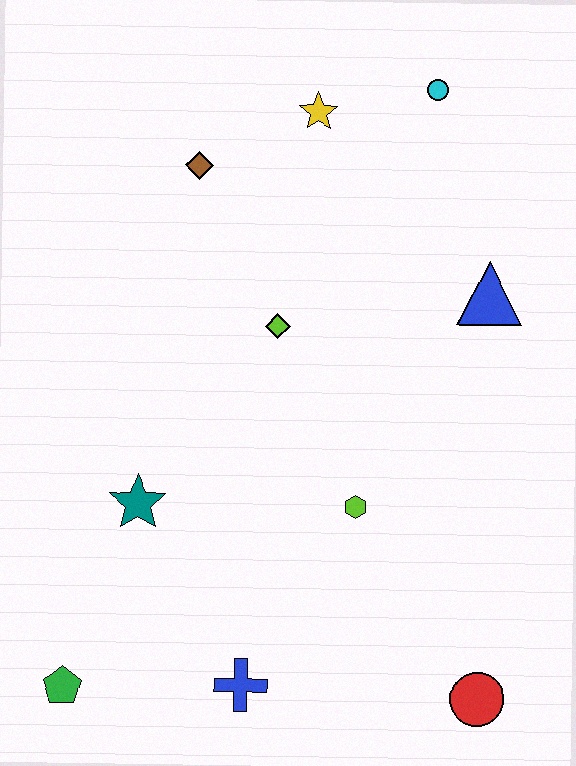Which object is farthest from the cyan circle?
The green pentagon is farthest from the cyan circle.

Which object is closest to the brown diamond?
The yellow star is closest to the brown diamond.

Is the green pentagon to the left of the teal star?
Yes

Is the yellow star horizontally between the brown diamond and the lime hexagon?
Yes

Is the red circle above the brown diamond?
No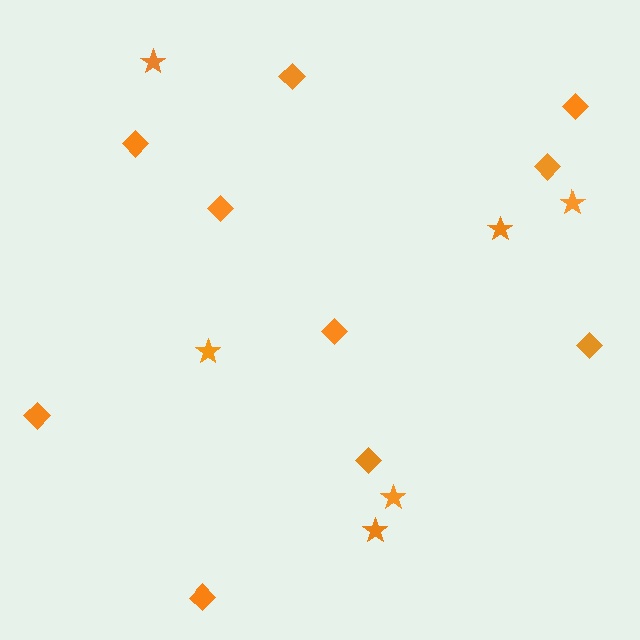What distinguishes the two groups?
There are 2 groups: one group of stars (6) and one group of diamonds (10).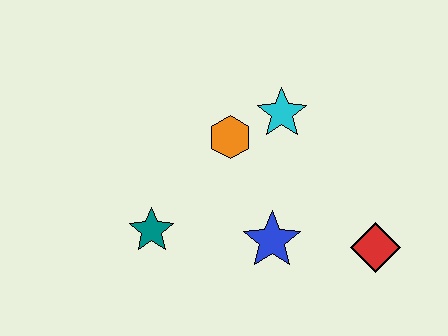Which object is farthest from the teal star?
The red diamond is farthest from the teal star.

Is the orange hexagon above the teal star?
Yes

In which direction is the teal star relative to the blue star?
The teal star is to the left of the blue star.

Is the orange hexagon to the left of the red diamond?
Yes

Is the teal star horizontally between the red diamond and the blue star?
No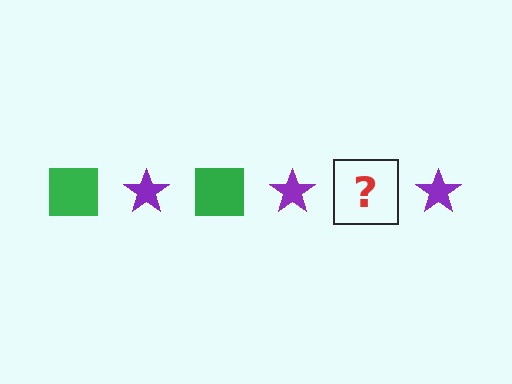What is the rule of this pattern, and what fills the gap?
The rule is that the pattern alternates between green square and purple star. The gap should be filled with a green square.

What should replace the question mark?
The question mark should be replaced with a green square.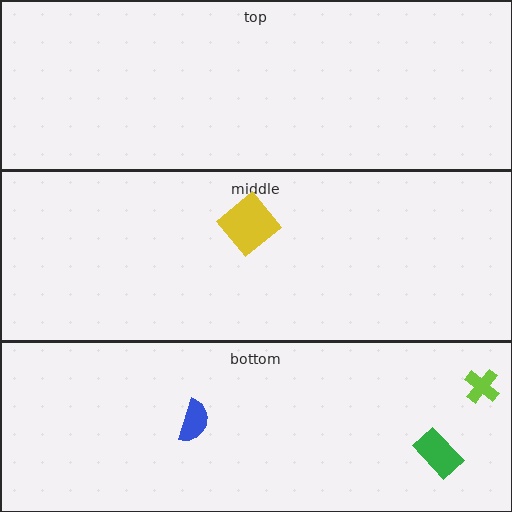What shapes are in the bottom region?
The blue semicircle, the green rectangle, the lime cross.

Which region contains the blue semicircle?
The bottom region.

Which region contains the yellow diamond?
The middle region.